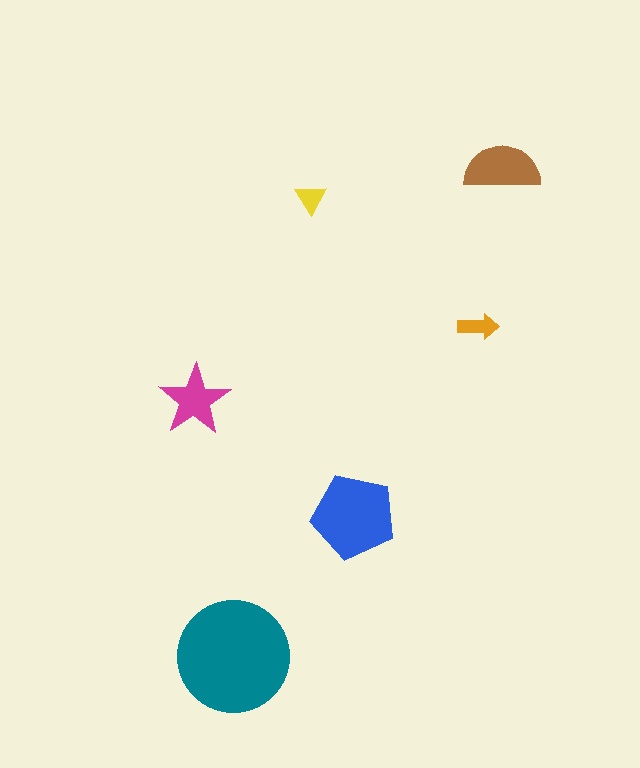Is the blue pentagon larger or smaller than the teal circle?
Smaller.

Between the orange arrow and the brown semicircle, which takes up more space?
The brown semicircle.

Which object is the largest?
The teal circle.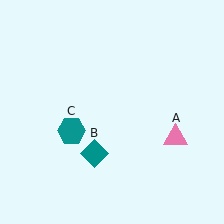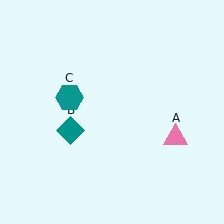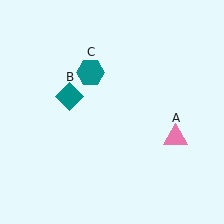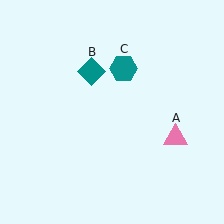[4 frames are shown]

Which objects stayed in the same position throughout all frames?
Pink triangle (object A) remained stationary.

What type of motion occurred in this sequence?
The teal diamond (object B), teal hexagon (object C) rotated clockwise around the center of the scene.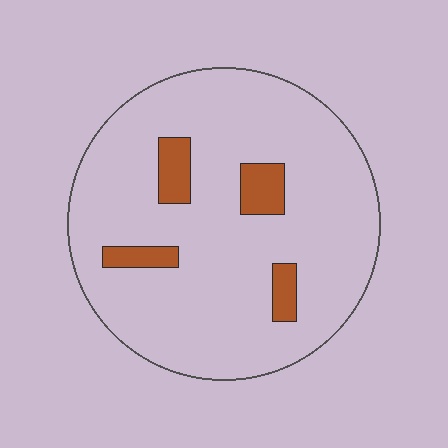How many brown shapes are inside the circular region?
4.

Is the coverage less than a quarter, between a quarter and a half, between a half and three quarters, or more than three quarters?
Less than a quarter.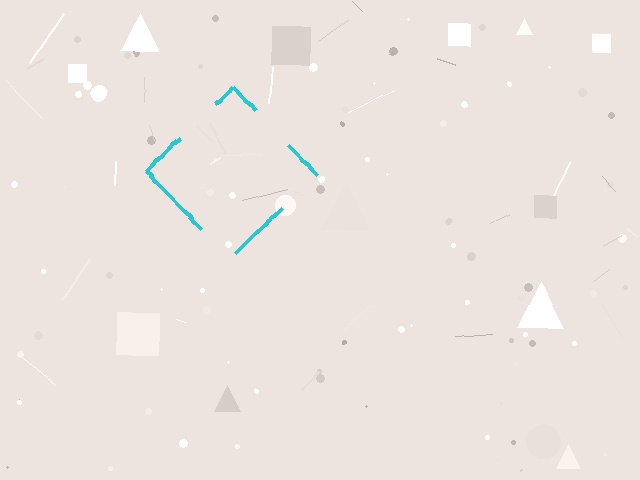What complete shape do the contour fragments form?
The contour fragments form a diamond.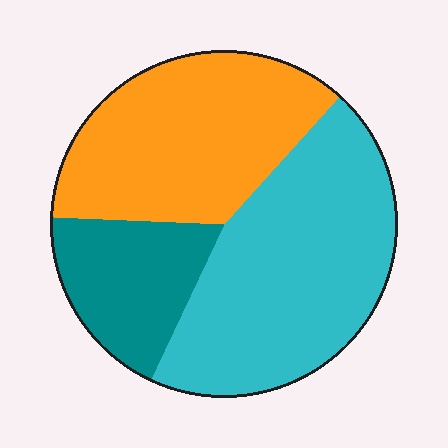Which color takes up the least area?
Teal, at roughly 20%.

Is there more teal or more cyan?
Cyan.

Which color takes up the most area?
Cyan, at roughly 45%.